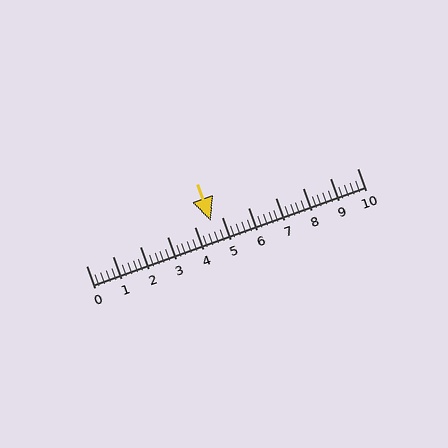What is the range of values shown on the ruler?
The ruler shows values from 0 to 10.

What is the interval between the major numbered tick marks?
The major tick marks are spaced 1 units apart.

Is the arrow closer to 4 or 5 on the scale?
The arrow is closer to 5.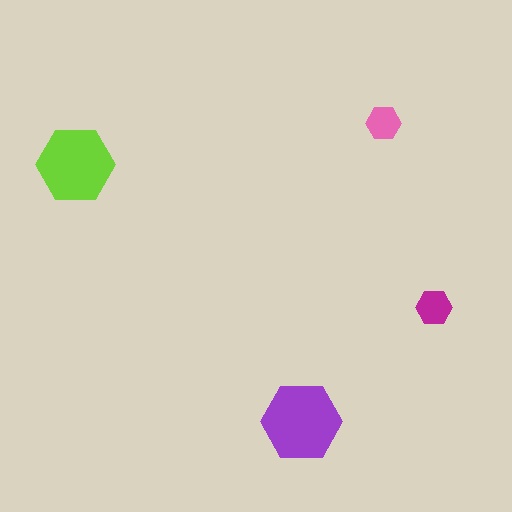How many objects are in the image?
There are 4 objects in the image.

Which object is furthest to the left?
The lime hexagon is leftmost.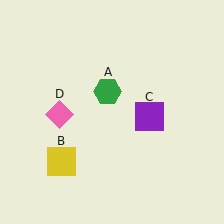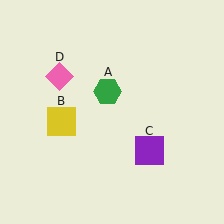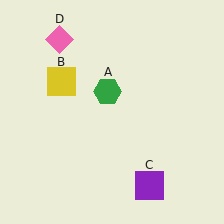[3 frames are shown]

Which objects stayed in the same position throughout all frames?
Green hexagon (object A) remained stationary.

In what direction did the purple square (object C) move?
The purple square (object C) moved down.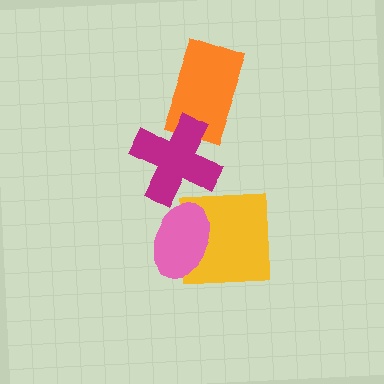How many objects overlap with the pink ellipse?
1 object overlaps with the pink ellipse.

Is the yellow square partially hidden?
Yes, it is partially covered by another shape.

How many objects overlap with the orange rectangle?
1 object overlaps with the orange rectangle.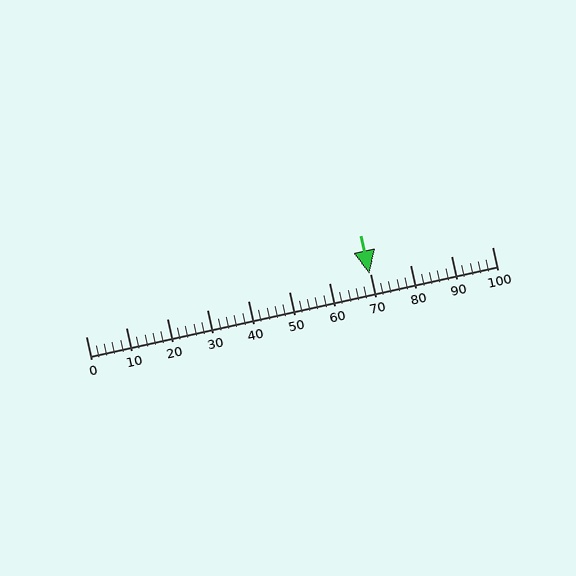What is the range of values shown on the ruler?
The ruler shows values from 0 to 100.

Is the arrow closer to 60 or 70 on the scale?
The arrow is closer to 70.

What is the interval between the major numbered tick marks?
The major tick marks are spaced 10 units apart.